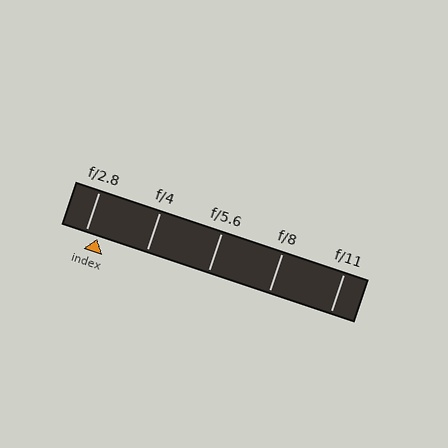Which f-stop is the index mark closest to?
The index mark is closest to f/2.8.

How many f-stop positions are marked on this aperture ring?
There are 5 f-stop positions marked.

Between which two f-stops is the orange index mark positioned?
The index mark is between f/2.8 and f/4.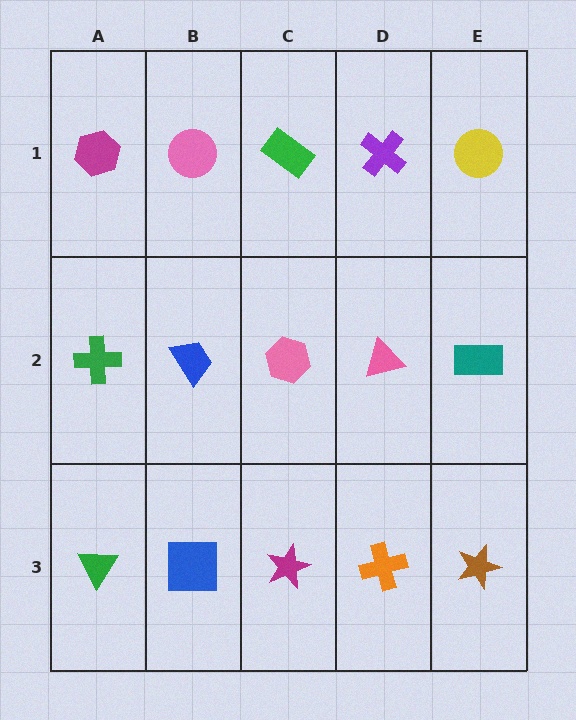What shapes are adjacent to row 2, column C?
A green rectangle (row 1, column C), a magenta star (row 3, column C), a blue trapezoid (row 2, column B), a pink triangle (row 2, column D).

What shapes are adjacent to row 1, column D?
A pink triangle (row 2, column D), a green rectangle (row 1, column C), a yellow circle (row 1, column E).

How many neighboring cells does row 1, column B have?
3.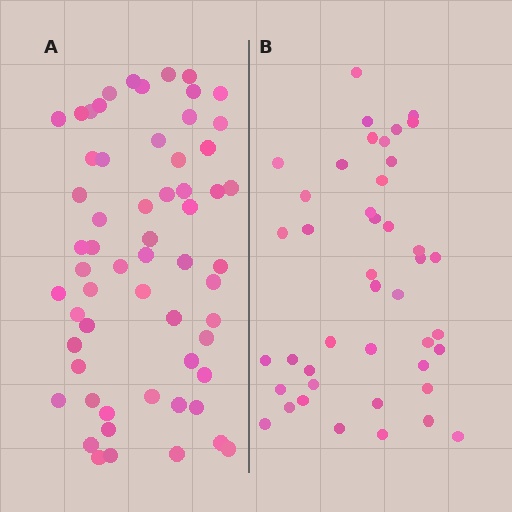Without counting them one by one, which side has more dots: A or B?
Region A (the left region) has more dots.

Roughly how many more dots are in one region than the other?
Region A has approximately 15 more dots than region B.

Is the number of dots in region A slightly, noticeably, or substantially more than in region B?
Region A has noticeably more, but not dramatically so. The ratio is roughly 1.4 to 1.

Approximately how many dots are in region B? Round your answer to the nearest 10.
About 40 dots. (The exact count is 43, which rounds to 40.)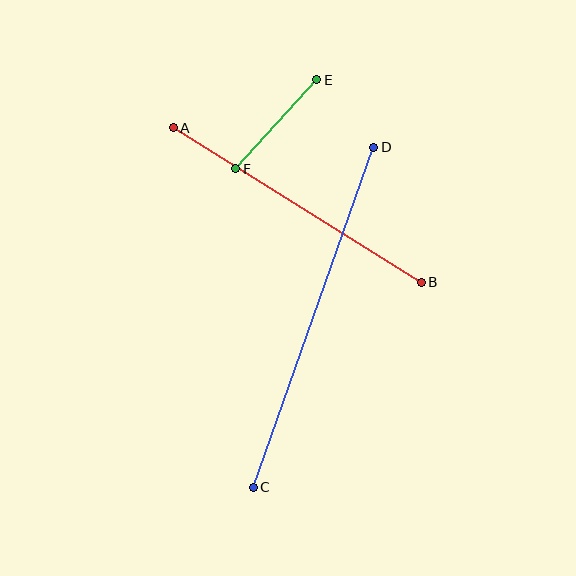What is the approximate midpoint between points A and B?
The midpoint is at approximately (297, 205) pixels.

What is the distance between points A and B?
The distance is approximately 292 pixels.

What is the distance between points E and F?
The distance is approximately 120 pixels.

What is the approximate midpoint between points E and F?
The midpoint is at approximately (276, 124) pixels.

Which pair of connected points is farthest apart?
Points C and D are farthest apart.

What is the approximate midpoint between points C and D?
The midpoint is at approximately (313, 317) pixels.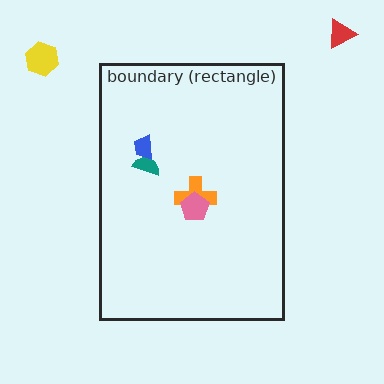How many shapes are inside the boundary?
4 inside, 2 outside.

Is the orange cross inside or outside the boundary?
Inside.